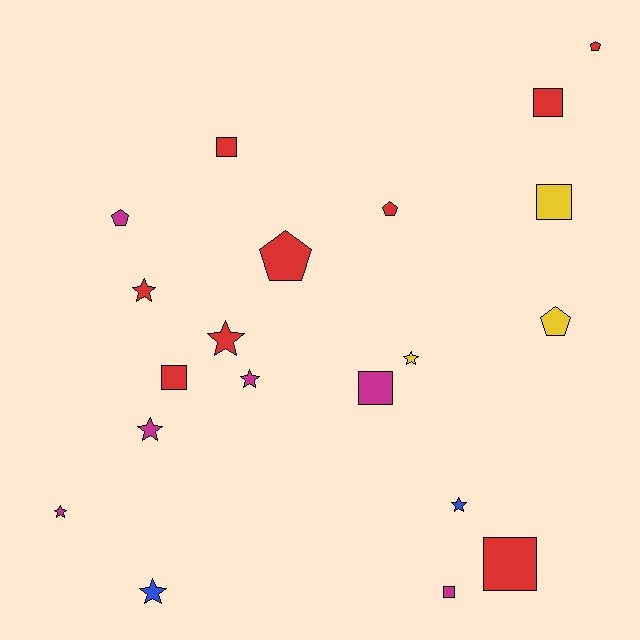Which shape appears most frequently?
Star, with 8 objects.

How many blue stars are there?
There are 2 blue stars.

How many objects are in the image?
There are 20 objects.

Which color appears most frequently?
Red, with 9 objects.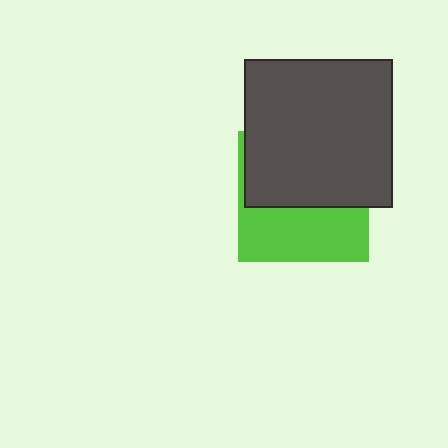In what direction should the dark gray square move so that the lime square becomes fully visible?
The dark gray square should move up. That is the shortest direction to clear the overlap and leave the lime square fully visible.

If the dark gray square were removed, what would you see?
You would see the complete lime square.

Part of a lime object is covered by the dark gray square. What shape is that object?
It is a square.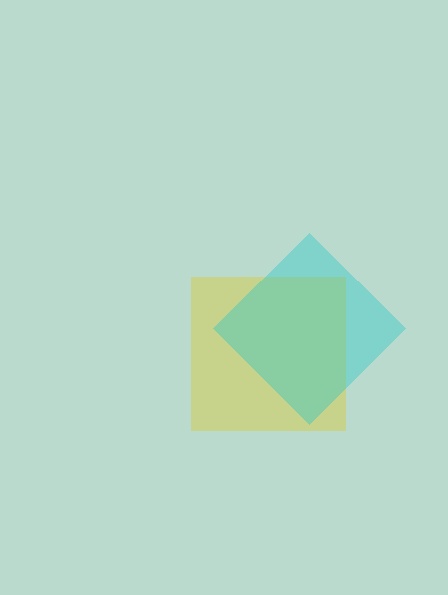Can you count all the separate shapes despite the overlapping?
Yes, there are 2 separate shapes.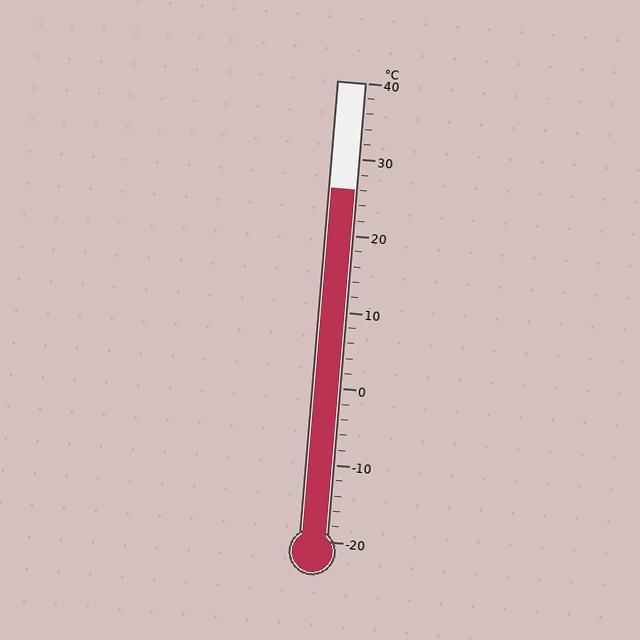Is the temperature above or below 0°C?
The temperature is above 0°C.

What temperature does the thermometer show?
The thermometer shows approximately 26°C.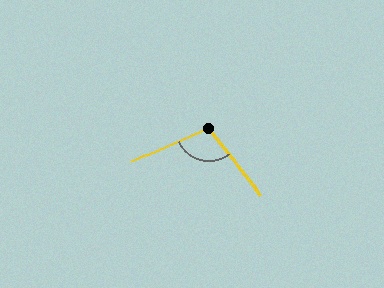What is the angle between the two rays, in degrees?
Approximately 104 degrees.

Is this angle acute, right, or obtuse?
It is obtuse.